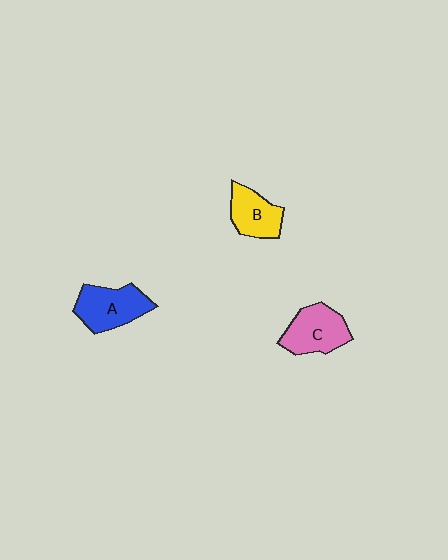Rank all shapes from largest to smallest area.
From largest to smallest: A (blue), C (pink), B (yellow).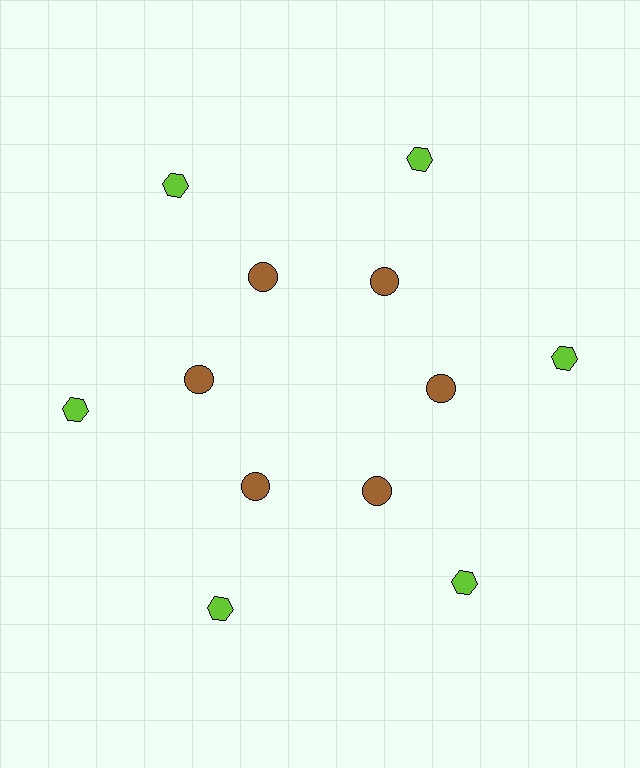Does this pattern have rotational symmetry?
Yes, this pattern has 6-fold rotational symmetry. It looks the same after rotating 60 degrees around the center.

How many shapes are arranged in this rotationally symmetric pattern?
There are 12 shapes, arranged in 6 groups of 2.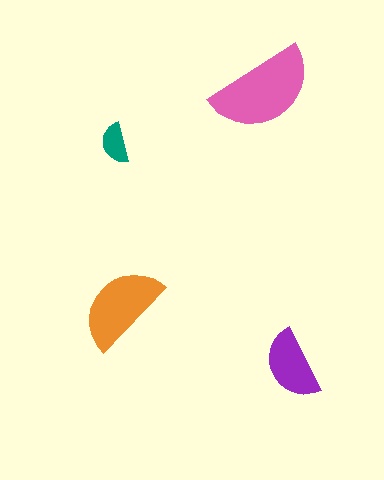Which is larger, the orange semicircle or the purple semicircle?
The orange one.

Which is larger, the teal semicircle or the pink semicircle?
The pink one.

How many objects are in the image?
There are 4 objects in the image.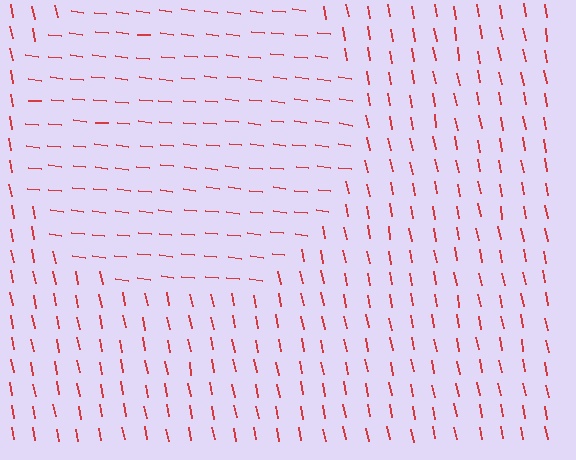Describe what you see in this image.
The image is filled with small red line segments. A circle region in the image has lines oriented differently from the surrounding lines, creating a visible texture boundary.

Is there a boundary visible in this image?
Yes, there is a texture boundary formed by a change in line orientation.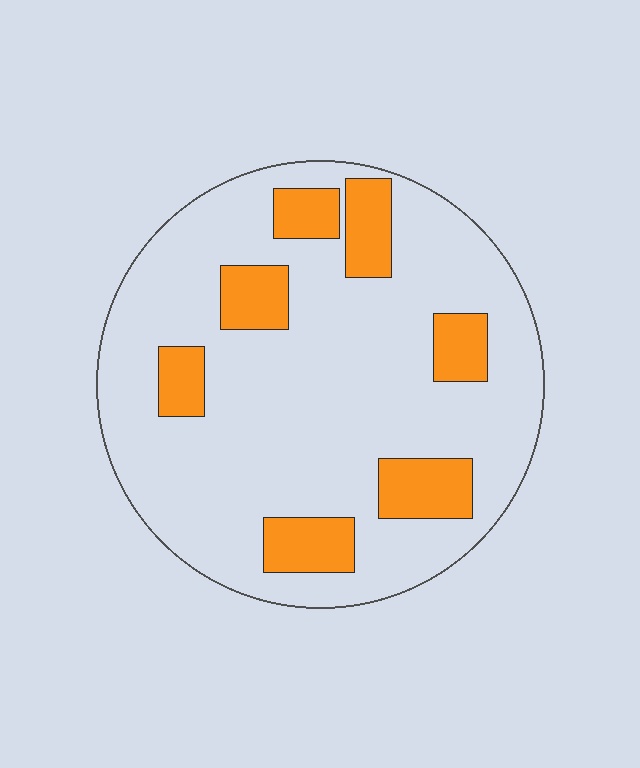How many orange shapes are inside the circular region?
7.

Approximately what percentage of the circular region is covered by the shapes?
Approximately 20%.